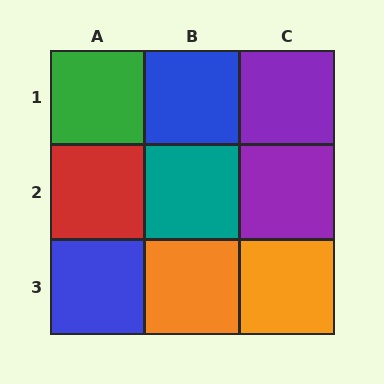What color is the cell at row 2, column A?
Red.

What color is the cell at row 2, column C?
Purple.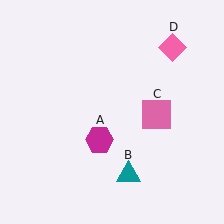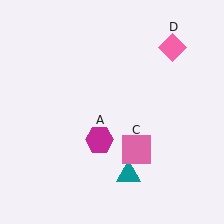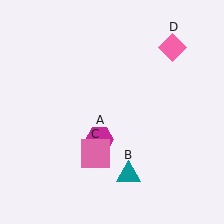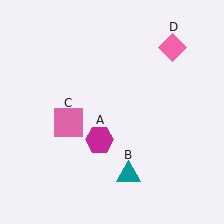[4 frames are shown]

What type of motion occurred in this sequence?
The pink square (object C) rotated clockwise around the center of the scene.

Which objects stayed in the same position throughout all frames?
Magenta hexagon (object A) and teal triangle (object B) and pink diamond (object D) remained stationary.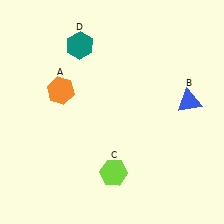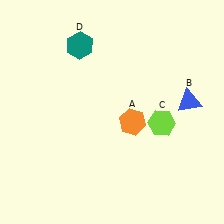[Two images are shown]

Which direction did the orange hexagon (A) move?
The orange hexagon (A) moved right.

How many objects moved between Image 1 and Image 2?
2 objects moved between the two images.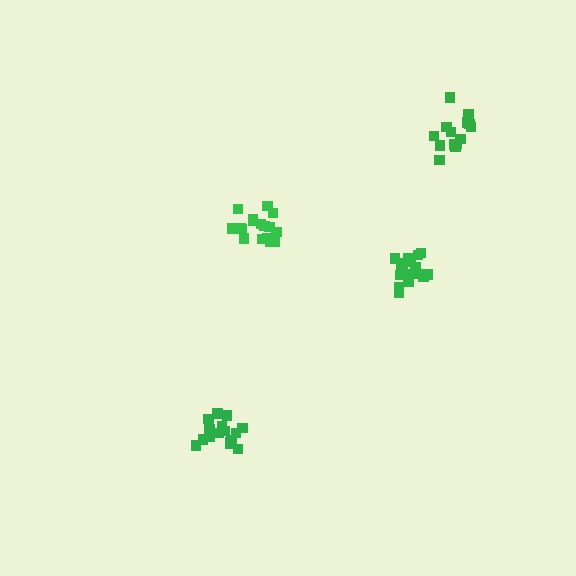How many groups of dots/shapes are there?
There are 4 groups.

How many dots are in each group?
Group 1: 14 dots, Group 2: 16 dots, Group 3: 17 dots, Group 4: 19 dots (66 total).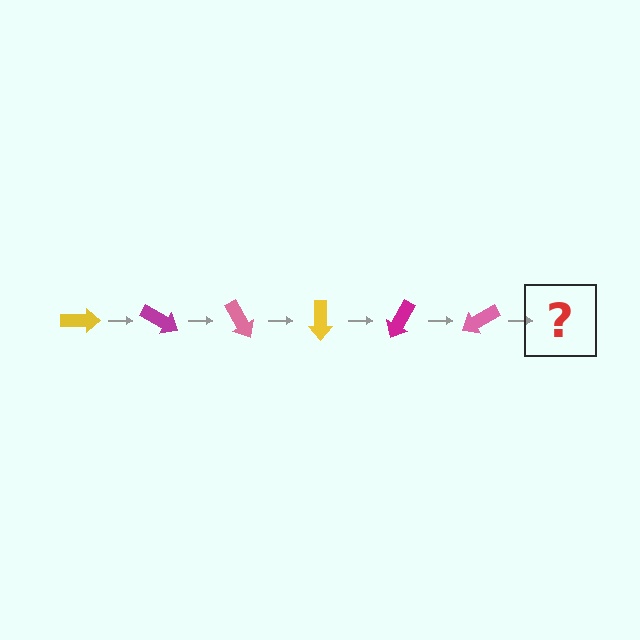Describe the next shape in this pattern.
It should be a yellow arrow, rotated 180 degrees from the start.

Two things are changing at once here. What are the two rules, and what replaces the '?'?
The two rules are that it rotates 30 degrees each step and the color cycles through yellow, magenta, and pink. The '?' should be a yellow arrow, rotated 180 degrees from the start.